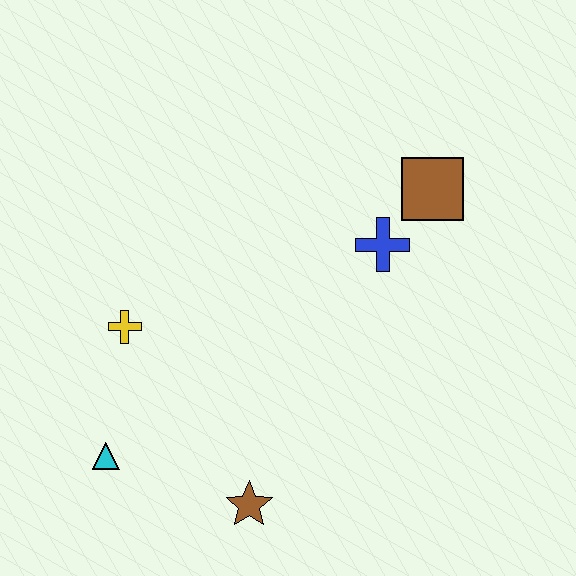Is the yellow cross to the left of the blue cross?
Yes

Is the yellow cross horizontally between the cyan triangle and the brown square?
Yes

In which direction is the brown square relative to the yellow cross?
The brown square is to the right of the yellow cross.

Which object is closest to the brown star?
The cyan triangle is closest to the brown star.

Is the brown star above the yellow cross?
No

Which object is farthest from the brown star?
The brown square is farthest from the brown star.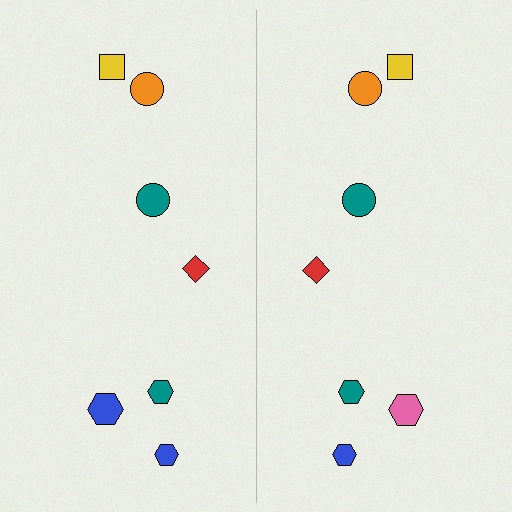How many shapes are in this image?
There are 14 shapes in this image.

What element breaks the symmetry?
The pink hexagon on the right side breaks the symmetry — its mirror counterpart is blue.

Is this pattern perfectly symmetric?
No, the pattern is not perfectly symmetric. The pink hexagon on the right side breaks the symmetry — its mirror counterpart is blue.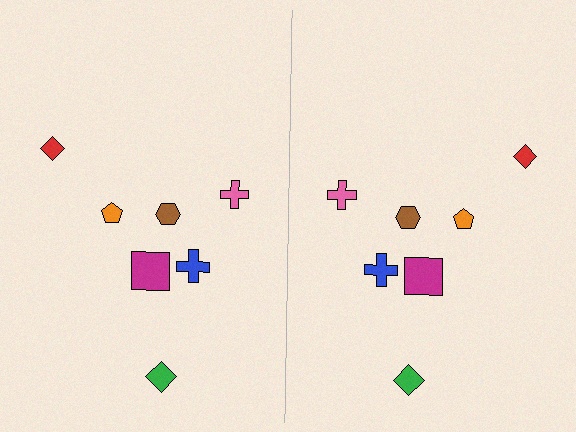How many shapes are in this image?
There are 14 shapes in this image.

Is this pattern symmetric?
Yes, this pattern has bilateral (reflection) symmetry.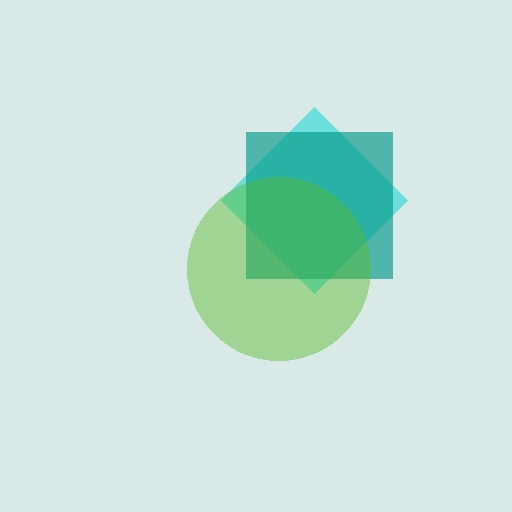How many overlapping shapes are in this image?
There are 3 overlapping shapes in the image.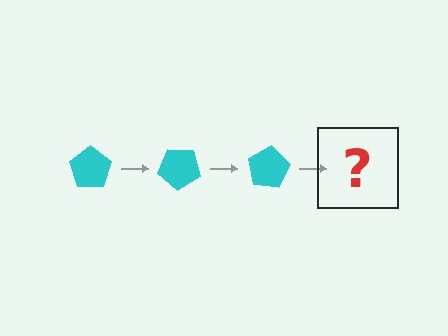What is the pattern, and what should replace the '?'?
The pattern is that the pentagon rotates 40 degrees each step. The '?' should be a cyan pentagon rotated 120 degrees.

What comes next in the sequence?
The next element should be a cyan pentagon rotated 120 degrees.